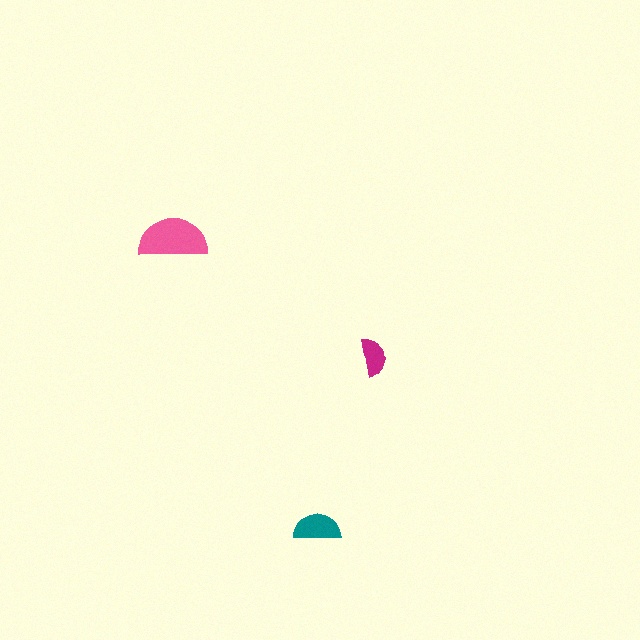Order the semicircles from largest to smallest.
the pink one, the teal one, the magenta one.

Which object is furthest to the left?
The pink semicircle is leftmost.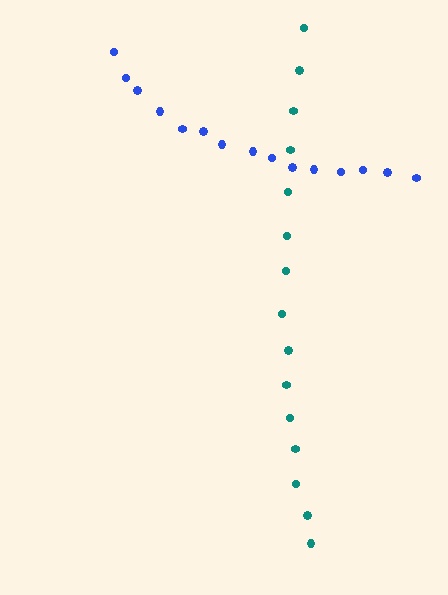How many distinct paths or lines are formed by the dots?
There are 2 distinct paths.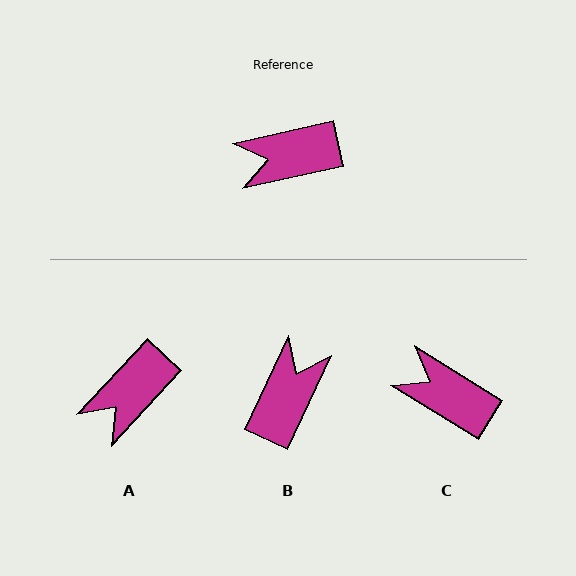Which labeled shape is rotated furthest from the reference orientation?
B, about 128 degrees away.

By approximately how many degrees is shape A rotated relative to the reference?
Approximately 35 degrees counter-clockwise.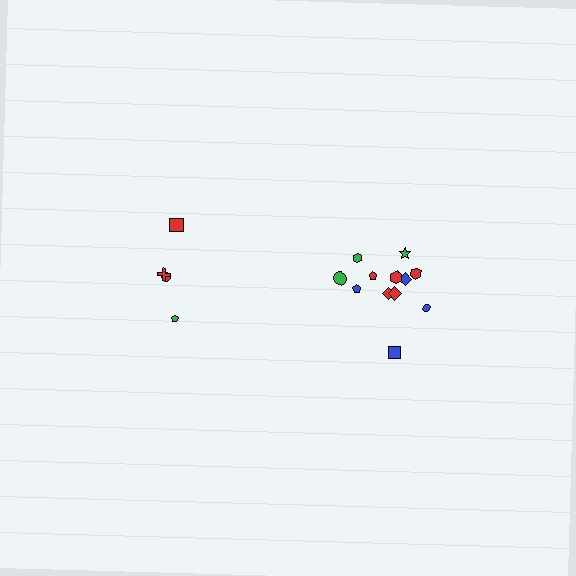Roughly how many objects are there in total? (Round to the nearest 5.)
Roughly 15 objects in total.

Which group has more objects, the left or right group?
The right group.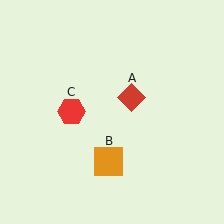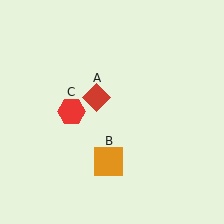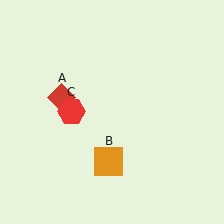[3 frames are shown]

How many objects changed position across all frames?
1 object changed position: red diamond (object A).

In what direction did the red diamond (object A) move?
The red diamond (object A) moved left.